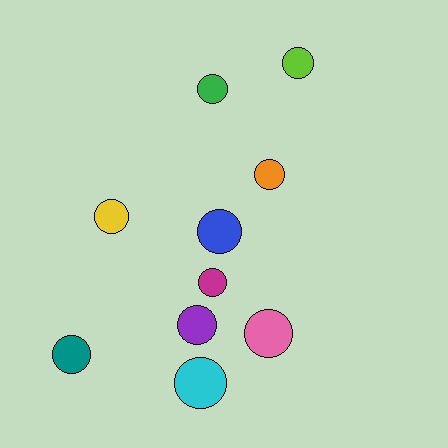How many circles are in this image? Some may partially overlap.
There are 10 circles.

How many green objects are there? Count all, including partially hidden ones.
There is 1 green object.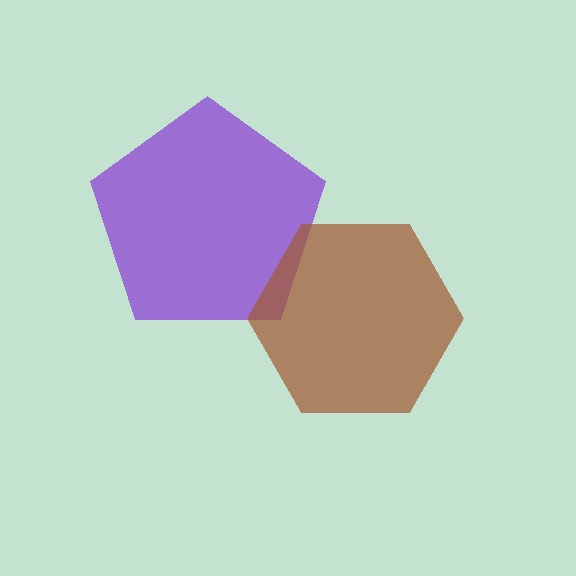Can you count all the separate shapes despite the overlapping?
Yes, there are 2 separate shapes.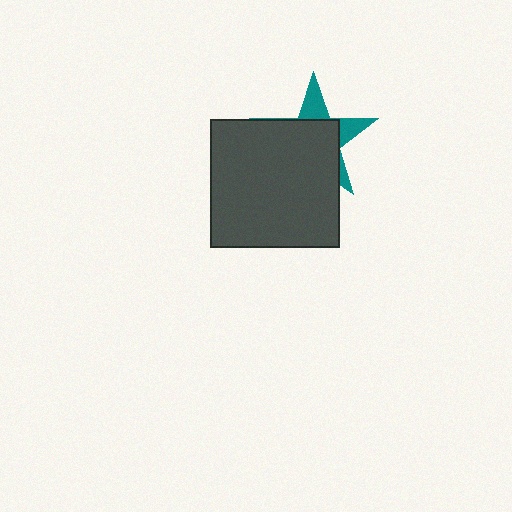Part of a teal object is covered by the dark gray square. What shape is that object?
It is a star.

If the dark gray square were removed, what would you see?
You would see the complete teal star.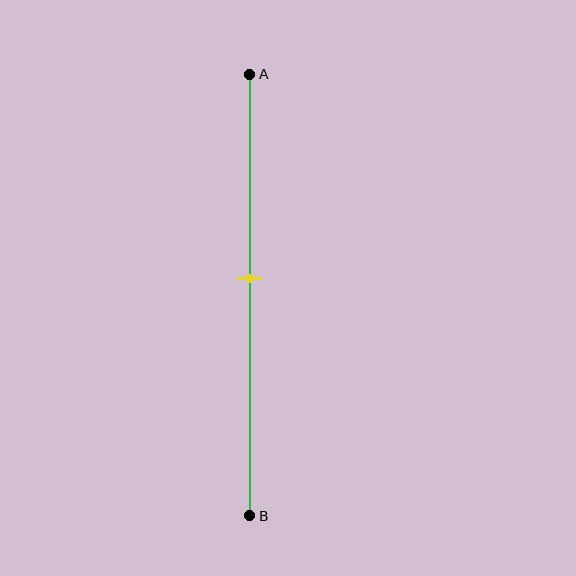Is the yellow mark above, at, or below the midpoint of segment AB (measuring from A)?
The yellow mark is above the midpoint of segment AB.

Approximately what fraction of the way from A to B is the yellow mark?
The yellow mark is approximately 45% of the way from A to B.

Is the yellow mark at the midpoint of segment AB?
No, the mark is at about 45% from A, not at the 50% midpoint.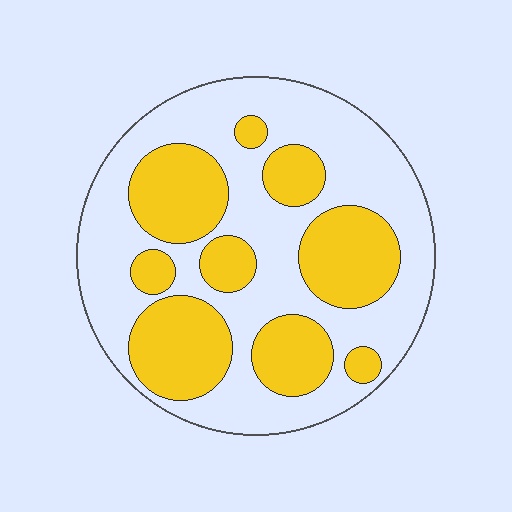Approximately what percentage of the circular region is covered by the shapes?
Approximately 40%.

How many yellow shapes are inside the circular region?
9.